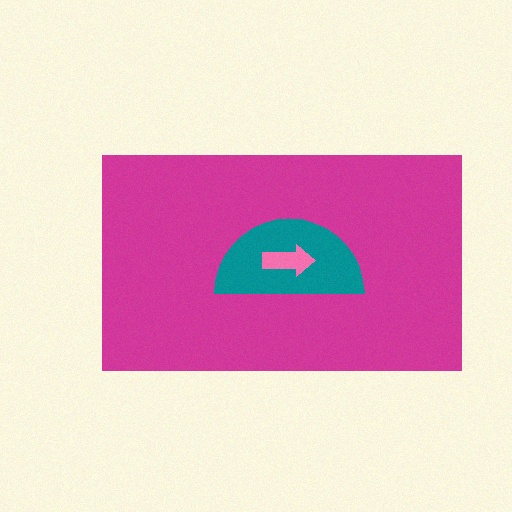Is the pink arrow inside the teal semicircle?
Yes.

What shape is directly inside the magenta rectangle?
The teal semicircle.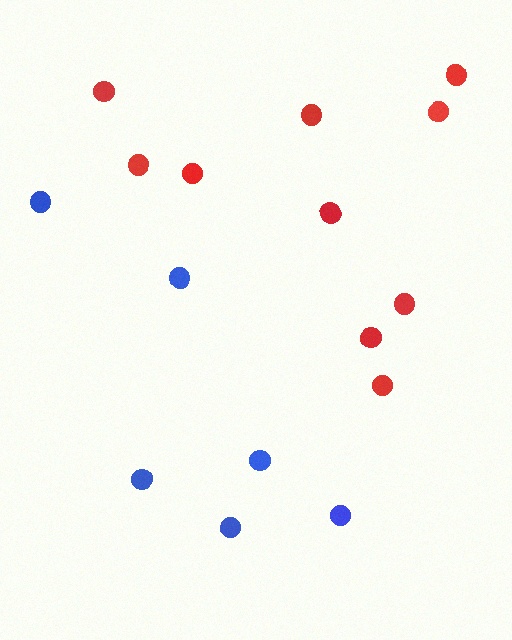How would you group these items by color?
There are 2 groups: one group of red circles (10) and one group of blue circles (6).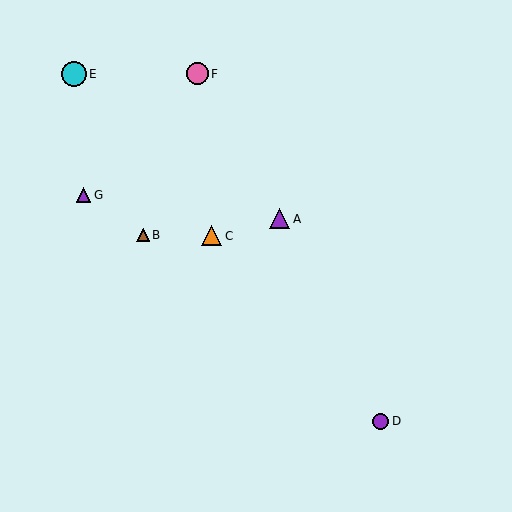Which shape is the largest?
The cyan circle (labeled E) is the largest.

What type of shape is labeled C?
Shape C is an orange triangle.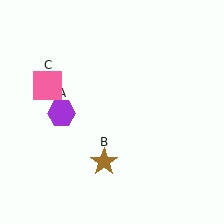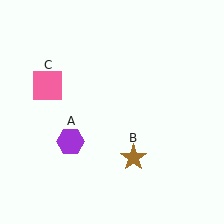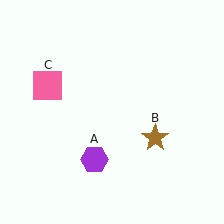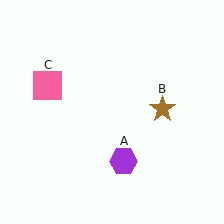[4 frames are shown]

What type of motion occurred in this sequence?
The purple hexagon (object A), brown star (object B) rotated counterclockwise around the center of the scene.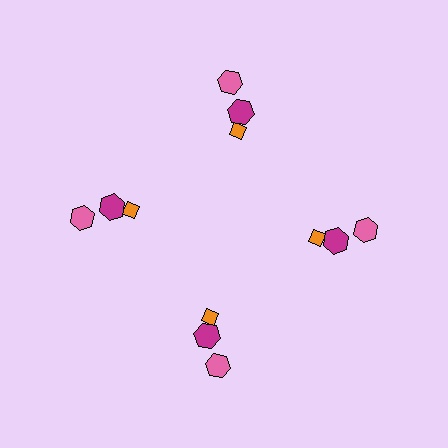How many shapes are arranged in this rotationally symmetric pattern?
There are 12 shapes, arranged in 4 groups of 3.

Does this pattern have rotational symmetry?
Yes, this pattern has 4-fold rotational symmetry. It looks the same after rotating 90 degrees around the center.